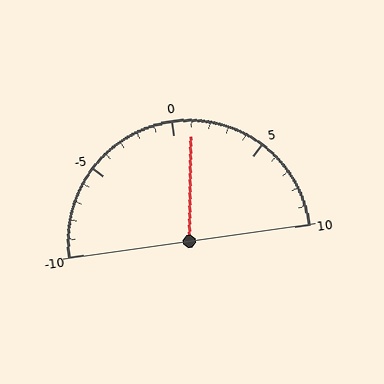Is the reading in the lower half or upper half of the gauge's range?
The reading is in the upper half of the range (-10 to 10).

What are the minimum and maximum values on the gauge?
The gauge ranges from -10 to 10.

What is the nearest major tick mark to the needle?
The nearest major tick mark is 0.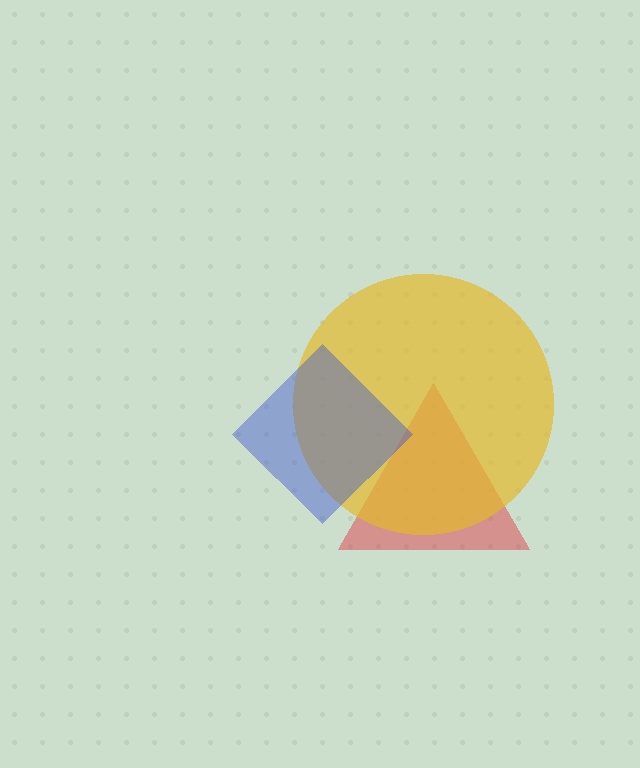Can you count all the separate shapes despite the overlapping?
Yes, there are 3 separate shapes.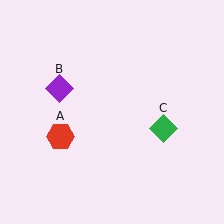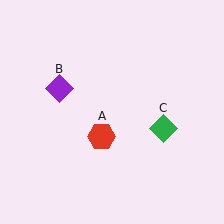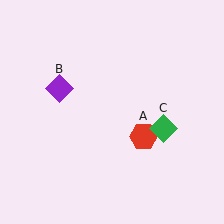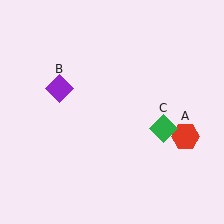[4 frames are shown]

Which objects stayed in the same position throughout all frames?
Purple diamond (object B) and green diamond (object C) remained stationary.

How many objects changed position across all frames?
1 object changed position: red hexagon (object A).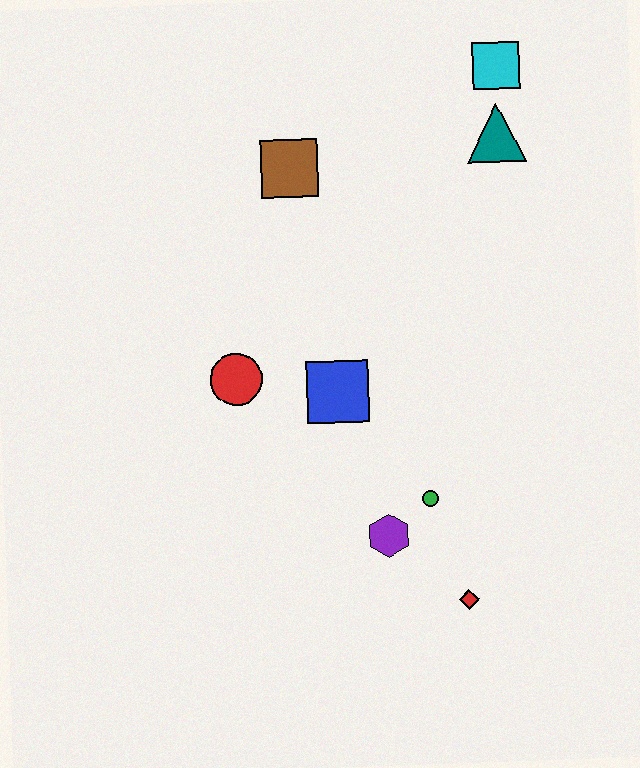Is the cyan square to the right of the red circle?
Yes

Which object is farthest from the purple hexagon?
The cyan square is farthest from the purple hexagon.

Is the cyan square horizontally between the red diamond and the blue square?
No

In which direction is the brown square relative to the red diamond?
The brown square is above the red diamond.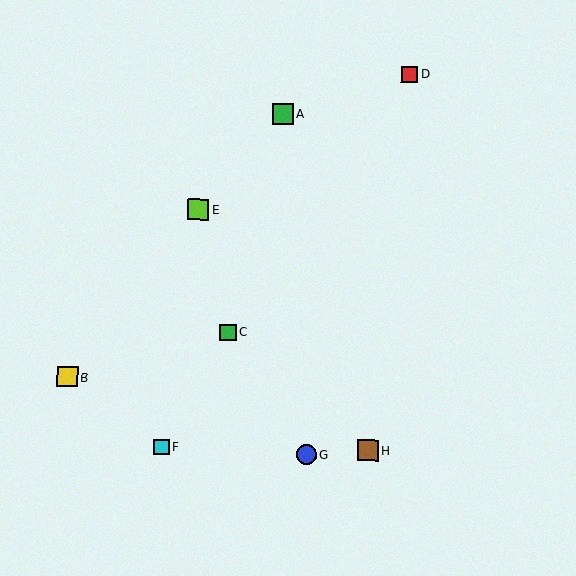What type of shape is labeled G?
Shape G is a blue circle.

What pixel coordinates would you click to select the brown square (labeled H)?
Click at (368, 450) to select the brown square H.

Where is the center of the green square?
The center of the green square is at (283, 114).